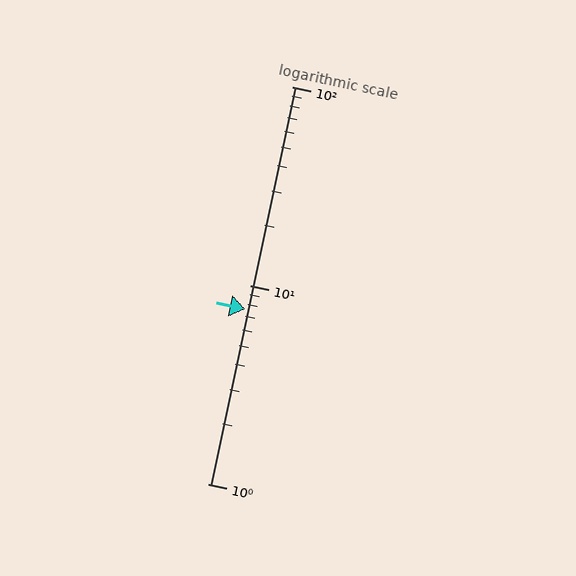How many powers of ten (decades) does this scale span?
The scale spans 2 decades, from 1 to 100.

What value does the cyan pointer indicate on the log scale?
The pointer indicates approximately 7.6.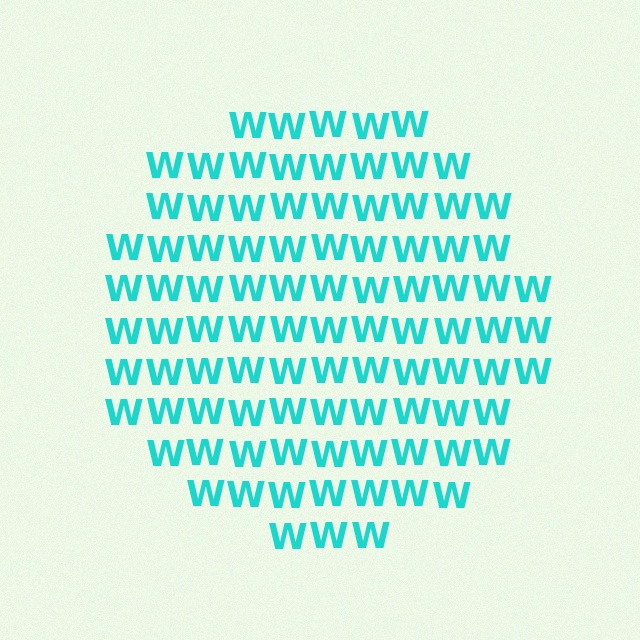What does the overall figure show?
The overall figure shows a circle.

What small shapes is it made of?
It is made of small letter W's.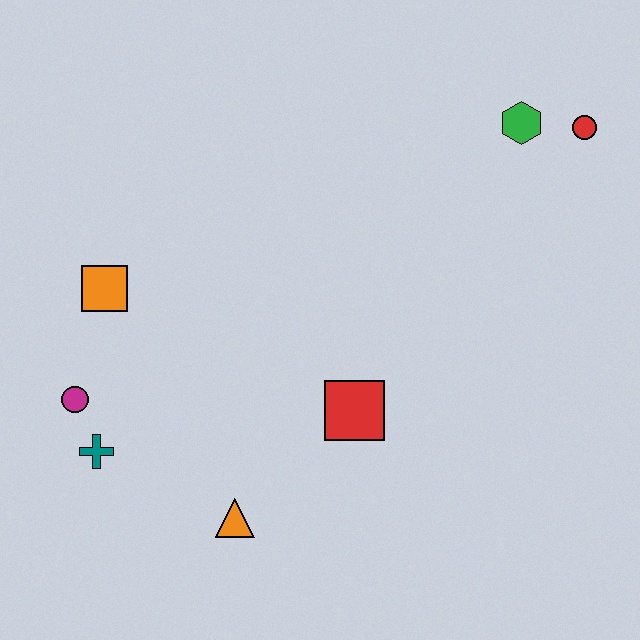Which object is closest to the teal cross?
The magenta circle is closest to the teal cross.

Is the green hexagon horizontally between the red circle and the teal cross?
Yes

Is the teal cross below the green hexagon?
Yes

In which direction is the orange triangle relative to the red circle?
The orange triangle is below the red circle.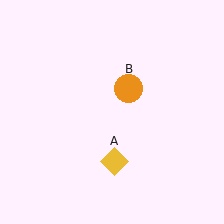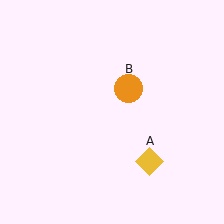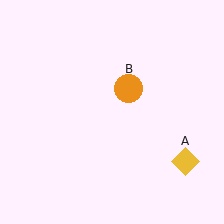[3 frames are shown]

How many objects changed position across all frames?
1 object changed position: yellow diamond (object A).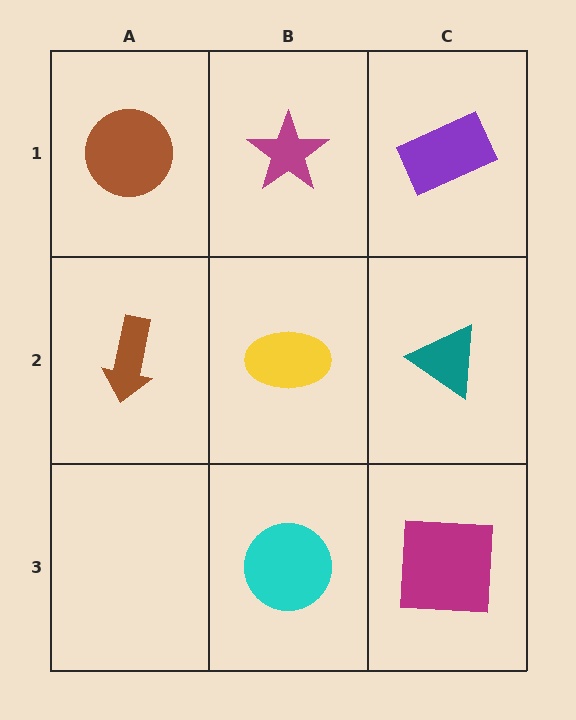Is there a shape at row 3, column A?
No, that cell is empty.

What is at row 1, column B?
A magenta star.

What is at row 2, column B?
A yellow ellipse.